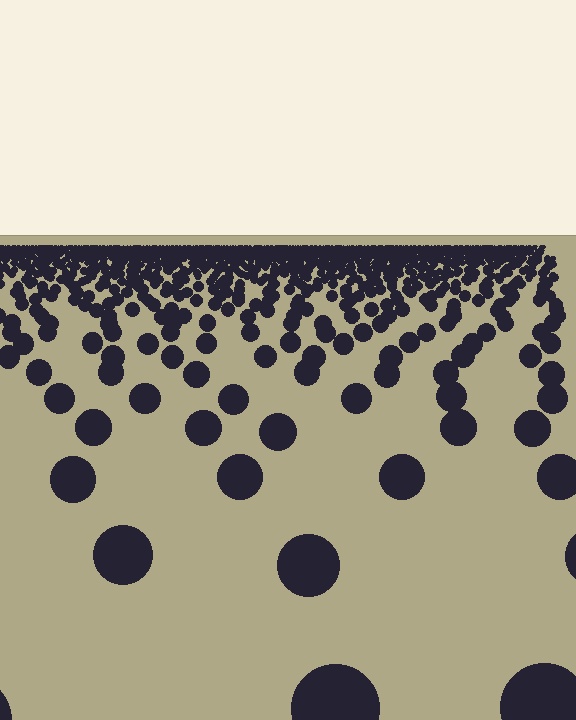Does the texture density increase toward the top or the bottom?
Density increases toward the top.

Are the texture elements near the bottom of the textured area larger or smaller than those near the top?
Larger. Near the bottom, elements are closer to the viewer and appear at a bigger on-screen size.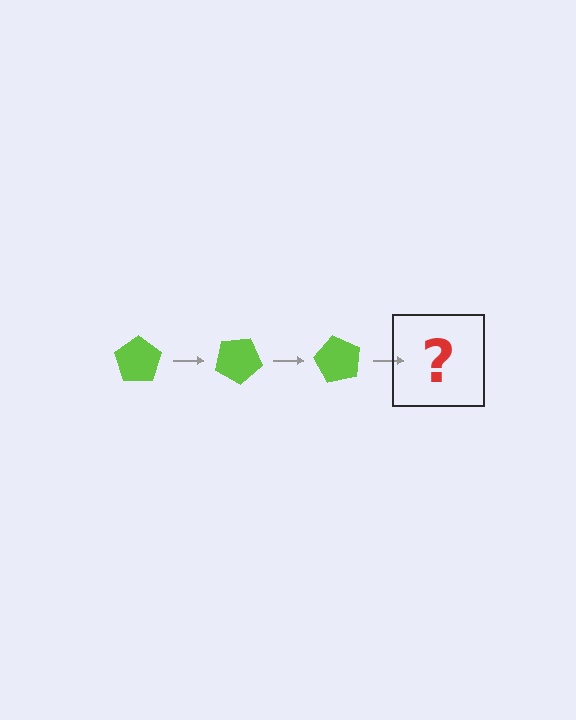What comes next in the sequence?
The next element should be a lime pentagon rotated 90 degrees.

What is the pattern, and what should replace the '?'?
The pattern is that the pentagon rotates 30 degrees each step. The '?' should be a lime pentagon rotated 90 degrees.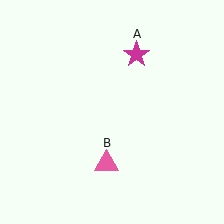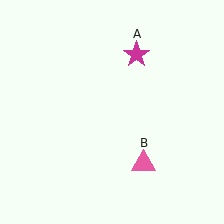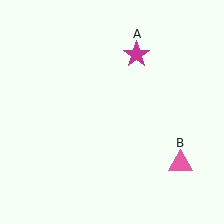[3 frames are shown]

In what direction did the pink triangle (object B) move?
The pink triangle (object B) moved right.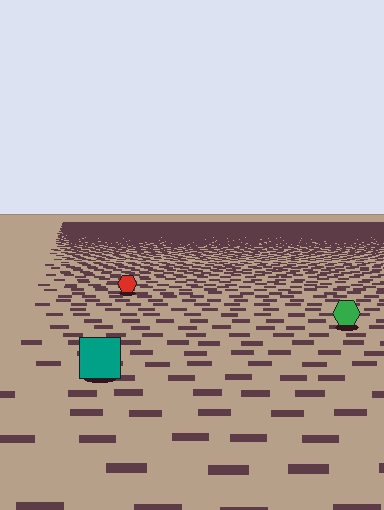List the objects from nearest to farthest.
From nearest to farthest: the teal square, the green hexagon, the red hexagon.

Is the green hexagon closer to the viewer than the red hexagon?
Yes. The green hexagon is closer — you can tell from the texture gradient: the ground texture is coarser near it.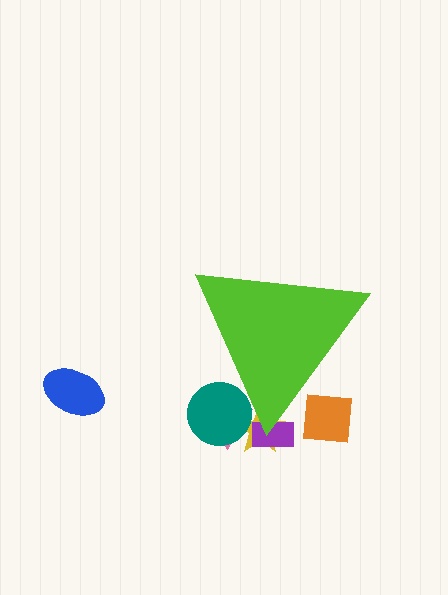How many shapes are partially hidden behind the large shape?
5 shapes are partially hidden.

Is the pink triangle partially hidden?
Yes, the pink triangle is partially hidden behind the lime triangle.